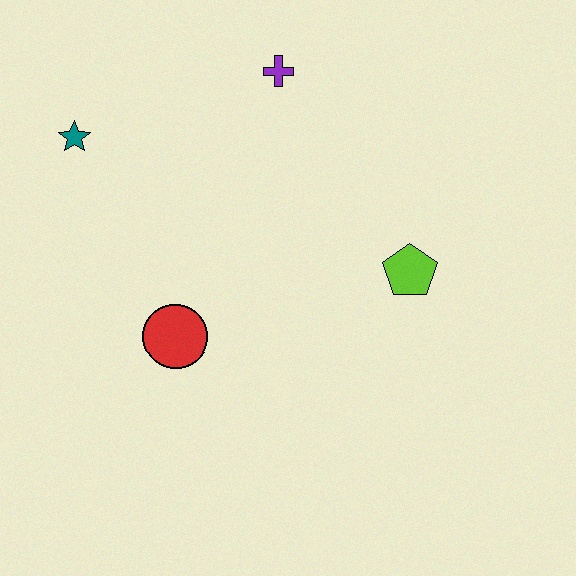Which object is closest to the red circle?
The teal star is closest to the red circle.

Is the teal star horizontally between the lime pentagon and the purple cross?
No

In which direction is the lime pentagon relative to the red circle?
The lime pentagon is to the right of the red circle.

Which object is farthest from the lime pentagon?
The teal star is farthest from the lime pentagon.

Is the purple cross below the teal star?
No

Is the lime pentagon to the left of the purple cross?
No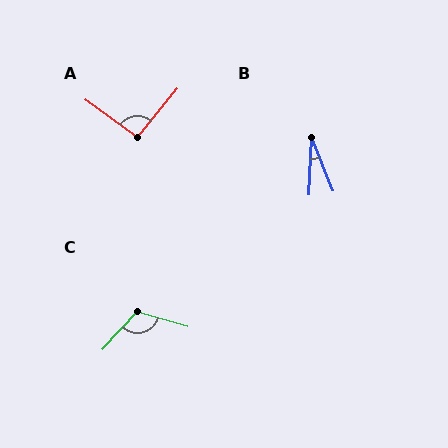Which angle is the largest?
C, at approximately 116 degrees.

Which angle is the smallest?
B, at approximately 24 degrees.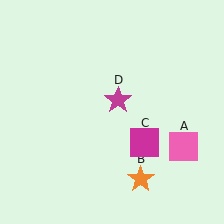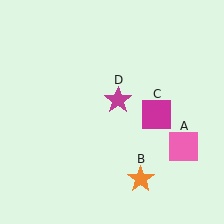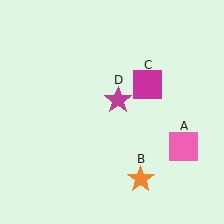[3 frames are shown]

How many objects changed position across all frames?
1 object changed position: magenta square (object C).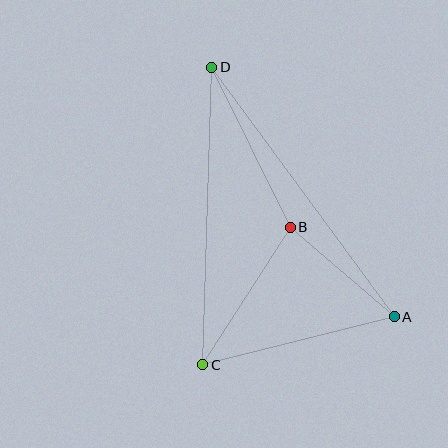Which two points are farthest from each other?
Points A and D are farthest from each other.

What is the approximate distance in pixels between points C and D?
The distance between C and D is approximately 297 pixels.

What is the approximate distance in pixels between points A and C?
The distance between A and C is approximately 197 pixels.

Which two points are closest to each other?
Points A and B are closest to each other.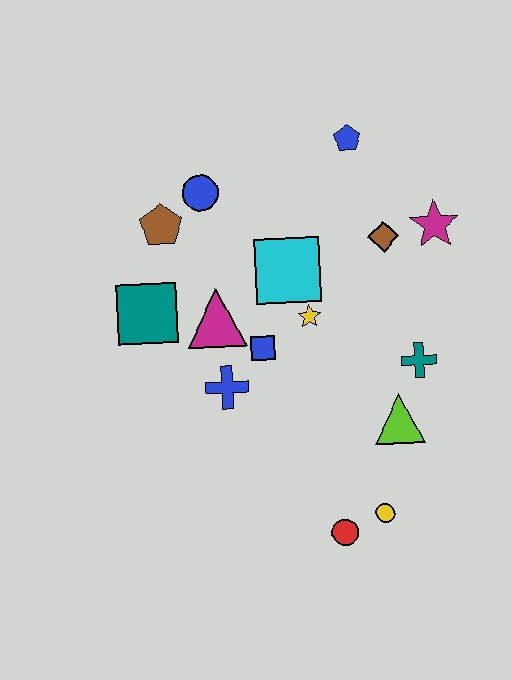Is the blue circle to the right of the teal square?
Yes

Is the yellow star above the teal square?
No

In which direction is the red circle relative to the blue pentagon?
The red circle is below the blue pentagon.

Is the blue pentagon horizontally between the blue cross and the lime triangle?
Yes